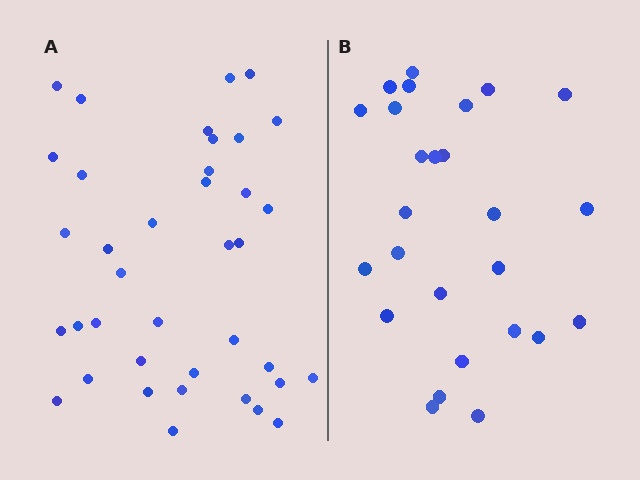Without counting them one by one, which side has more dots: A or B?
Region A (the left region) has more dots.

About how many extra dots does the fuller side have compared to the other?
Region A has roughly 12 or so more dots than region B.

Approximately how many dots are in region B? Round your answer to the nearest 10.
About 30 dots. (The exact count is 26, which rounds to 30.)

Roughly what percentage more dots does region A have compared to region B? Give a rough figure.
About 45% more.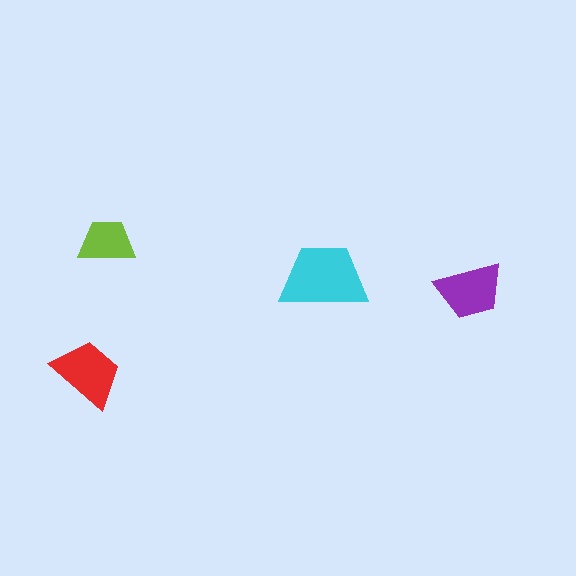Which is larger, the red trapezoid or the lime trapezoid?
The red one.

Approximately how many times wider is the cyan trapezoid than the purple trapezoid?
About 1.5 times wider.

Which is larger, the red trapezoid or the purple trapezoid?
The red one.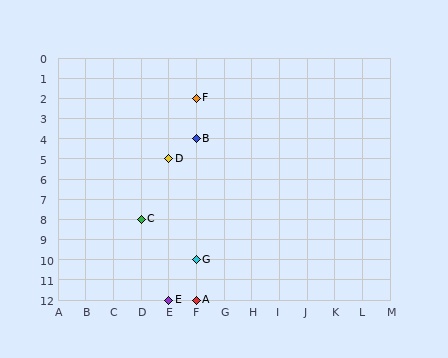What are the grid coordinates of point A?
Point A is at grid coordinates (F, 12).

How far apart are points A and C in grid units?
Points A and C are 2 columns and 4 rows apart (about 4.5 grid units diagonally).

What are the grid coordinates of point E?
Point E is at grid coordinates (E, 12).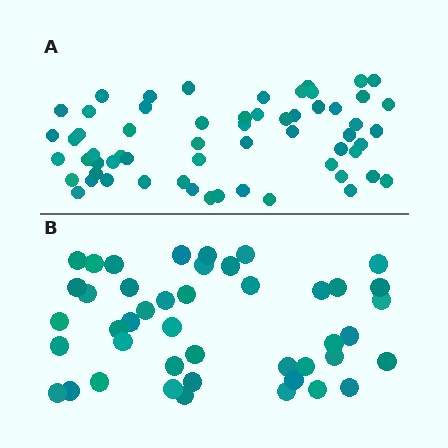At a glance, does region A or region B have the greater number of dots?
Region A (the top region) has more dots.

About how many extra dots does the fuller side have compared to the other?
Region A has approximately 15 more dots than region B.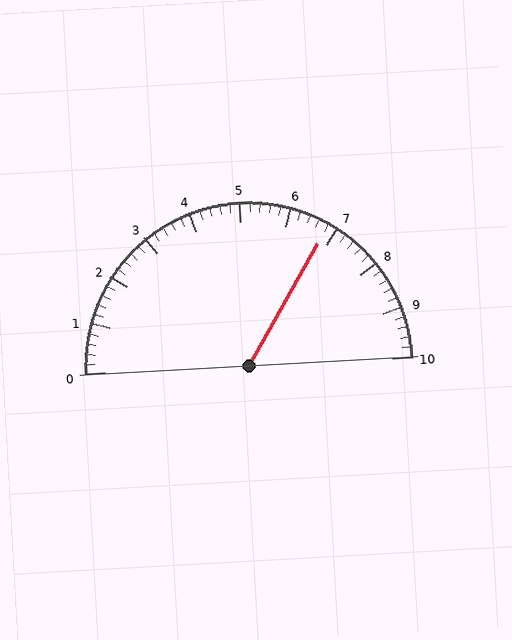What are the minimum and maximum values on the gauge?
The gauge ranges from 0 to 10.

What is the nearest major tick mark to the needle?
The nearest major tick mark is 7.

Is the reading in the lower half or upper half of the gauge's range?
The reading is in the upper half of the range (0 to 10).